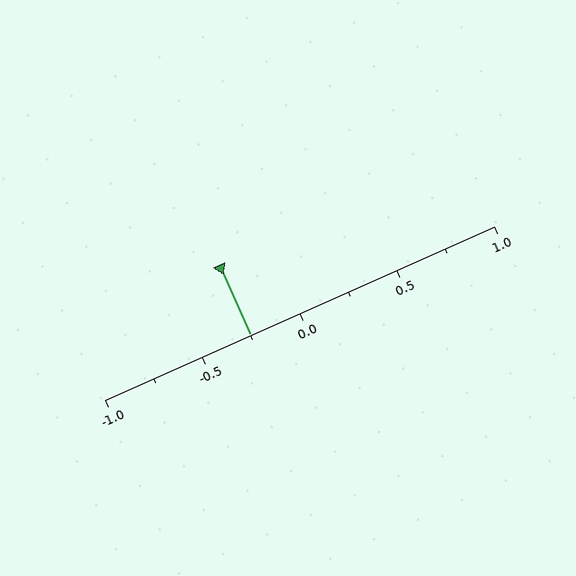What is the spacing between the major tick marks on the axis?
The major ticks are spaced 0.5 apart.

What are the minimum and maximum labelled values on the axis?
The axis runs from -1.0 to 1.0.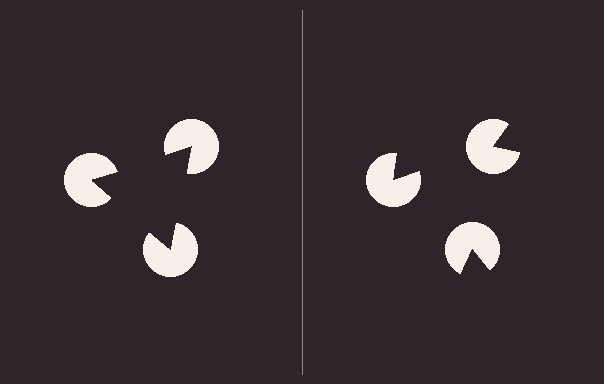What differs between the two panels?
The pac-man discs are positioned identically on both sides; only the wedge orientations differ. On the left they align to a triangle; on the right they are misaligned.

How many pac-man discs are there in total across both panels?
6 — 3 on each side.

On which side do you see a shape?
An illusory triangle appears on the left side. On the right side the wedge cuts are rotated, so no coherent shape forms.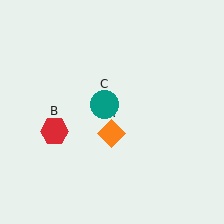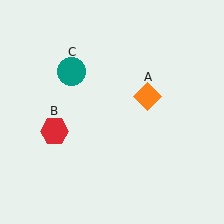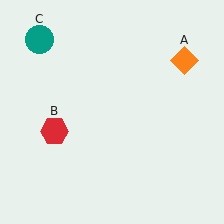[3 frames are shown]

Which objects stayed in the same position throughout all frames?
Red hexagon (object B) remained stationary.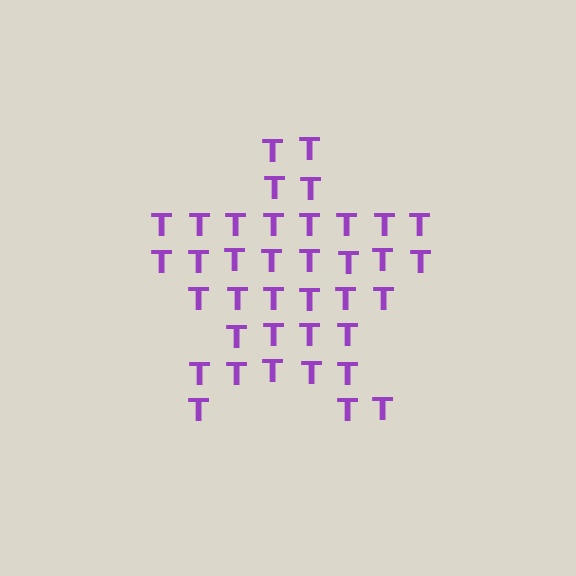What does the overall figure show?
The overall figure shows a star.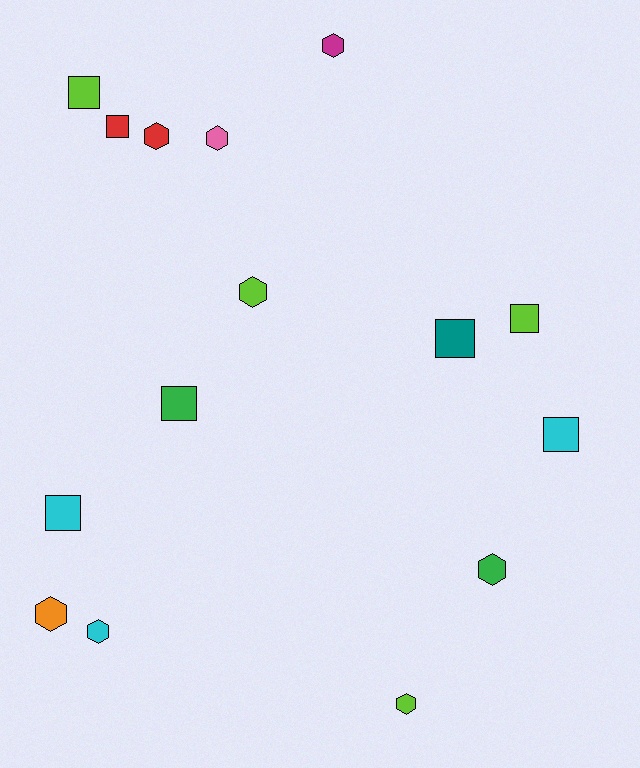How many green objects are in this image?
There are 2 green objects.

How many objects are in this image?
There are 15 objects.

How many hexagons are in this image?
There are 8 hexagons.